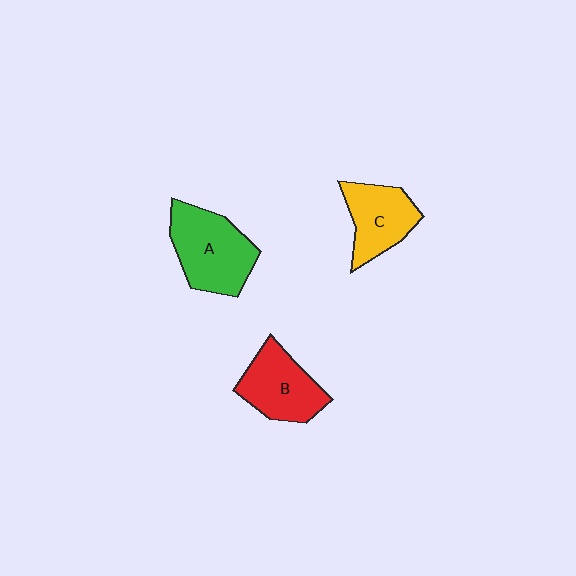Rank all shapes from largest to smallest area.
From largest to smallest: A (green), B (red), C (yellow).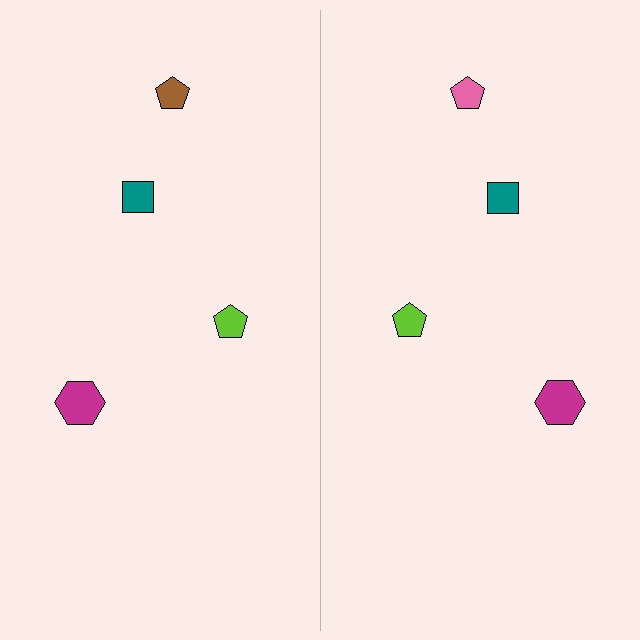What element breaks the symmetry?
The pink pentagon on the right side breaks the symmetry — its mirror counterpart is brown.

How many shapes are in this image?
There are 8 shapes in this image.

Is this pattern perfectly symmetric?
No, the pattern is not perfectly symmetric. The pink pentagon on the right side breaks the symmetry — its mirror counterpart is brown.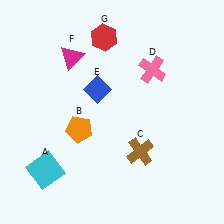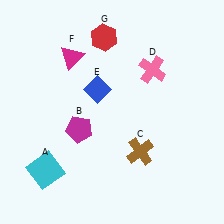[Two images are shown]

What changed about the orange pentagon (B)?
In Image 1, B is orange. In Image 2, it changed to magenta.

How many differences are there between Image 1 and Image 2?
There is 1 difference between the two images.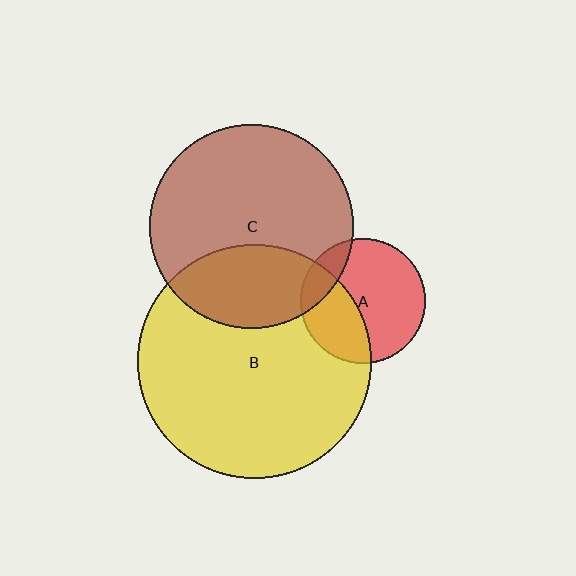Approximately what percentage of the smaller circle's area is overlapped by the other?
Approximately 15%.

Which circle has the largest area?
Circle B (yellow).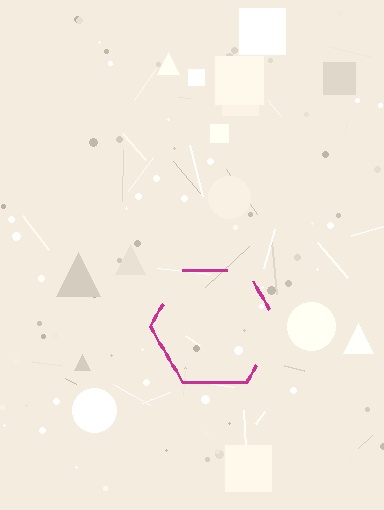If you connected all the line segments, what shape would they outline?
They would outline a hexagon.